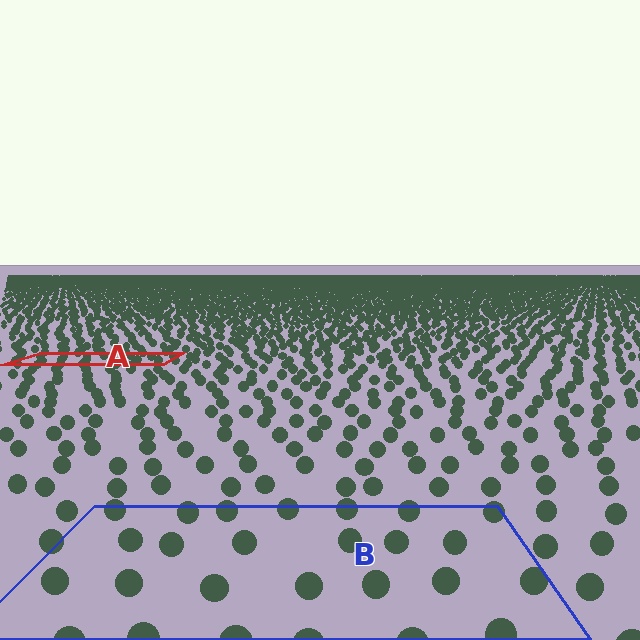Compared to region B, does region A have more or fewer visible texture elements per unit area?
Region A has more texture elements per unit area — they are packed more densely because it is farther away.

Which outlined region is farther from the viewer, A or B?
Region A is farther from the viewer — the texture elements inside it appear smaller and more densely packed.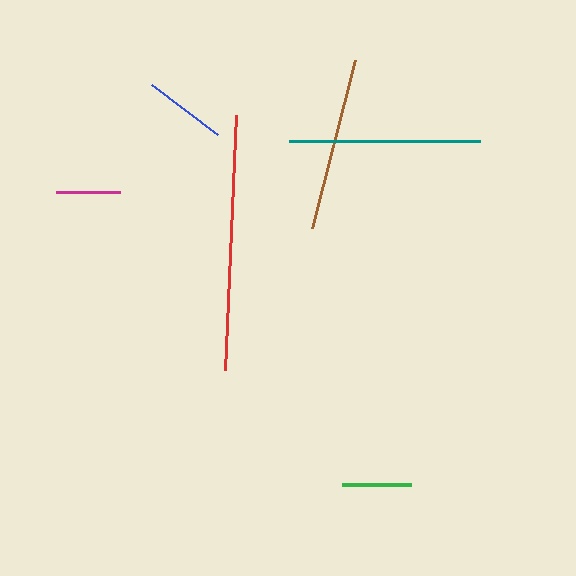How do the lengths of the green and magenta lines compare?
The green and magenta lines are approximately the same length.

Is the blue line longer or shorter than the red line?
The red line is longer than the blue line.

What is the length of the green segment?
The green segment is approximately 70 pixels long.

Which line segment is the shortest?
The magenta line is the shortest at approximately 64 pixels.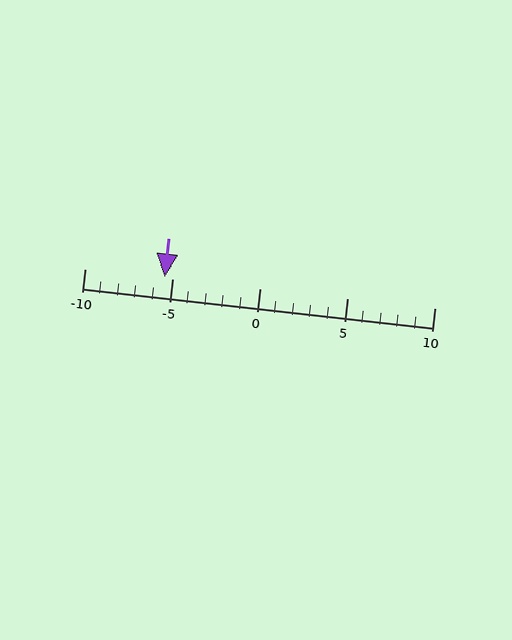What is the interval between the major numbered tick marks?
The major tick marks are spaced 5 units apart.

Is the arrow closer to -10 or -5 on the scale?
The arrow is closer to -5.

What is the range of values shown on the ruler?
The ruler shows values from -10 to 10.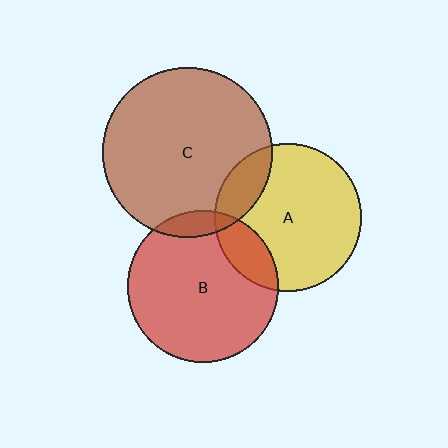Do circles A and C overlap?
Yes.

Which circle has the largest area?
Circle C (brown).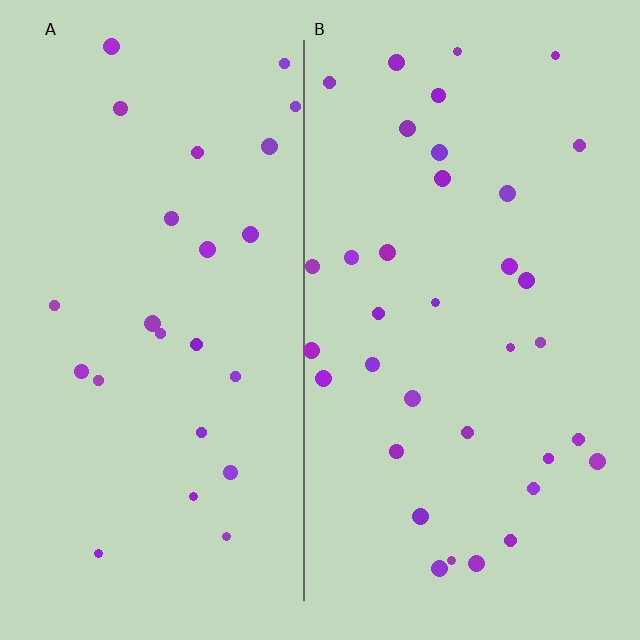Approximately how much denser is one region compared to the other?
Approximately 1.4× — region B over region A.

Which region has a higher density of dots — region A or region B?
B (the right).